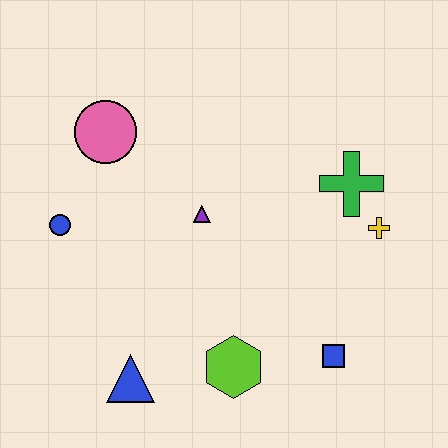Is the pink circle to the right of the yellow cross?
No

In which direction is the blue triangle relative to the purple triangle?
The blue triangle is below the purple triangle.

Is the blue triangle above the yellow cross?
No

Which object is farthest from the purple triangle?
The blue square is farthest from the purple triangle.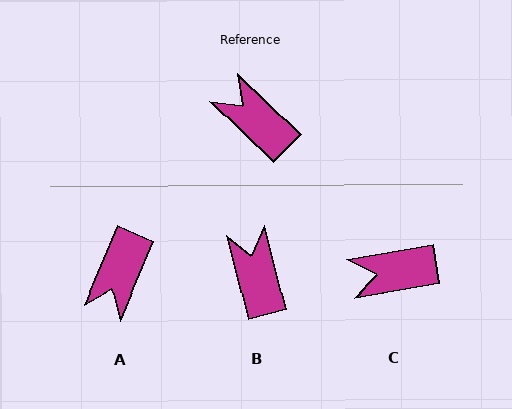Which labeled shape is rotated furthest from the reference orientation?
A, about 111 degrees away.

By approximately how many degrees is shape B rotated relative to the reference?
Approximately 32 degrees clockwise.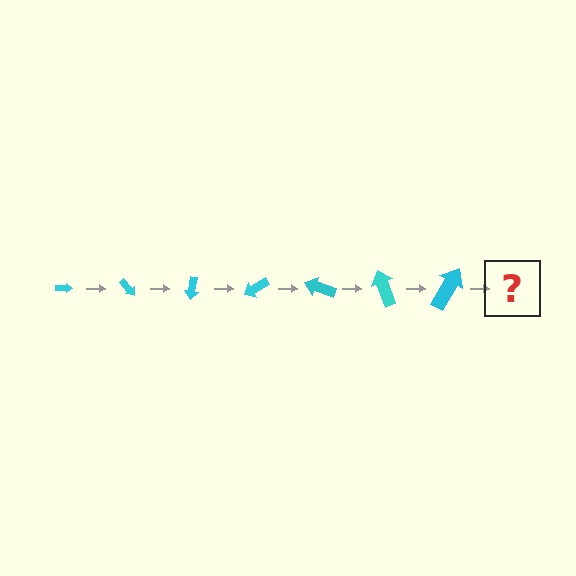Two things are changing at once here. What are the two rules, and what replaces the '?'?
The two rules are that the arrow grows larger each step and it rotates 50 degrees each step. The '?' should be an arrow, larger than the previous one and rotated 350 degrees from the start.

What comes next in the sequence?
The next element should be an arrow, larger than the previous one and rotated 350 degrees from the start.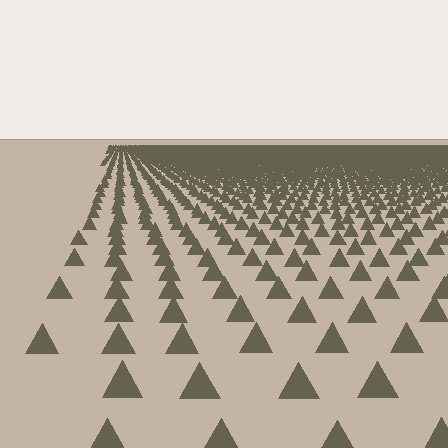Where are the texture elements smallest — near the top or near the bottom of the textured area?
Near the top.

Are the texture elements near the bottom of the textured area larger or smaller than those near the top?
Larger. Near the bottom, elements are closer to the viewer and appear at a bigger on-screen size.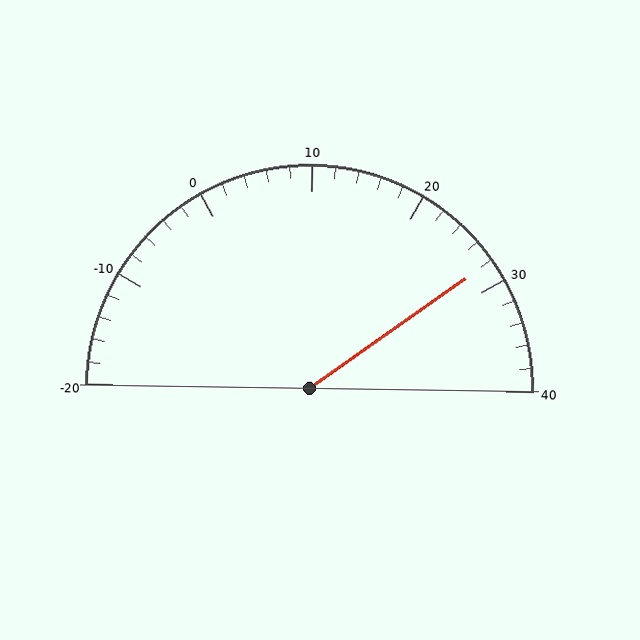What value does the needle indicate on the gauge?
The needle indicates approximately 28.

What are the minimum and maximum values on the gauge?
The gauge ranges from -20 to 40.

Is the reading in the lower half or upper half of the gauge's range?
The reading is in the upper half of the range (-20 to 40).